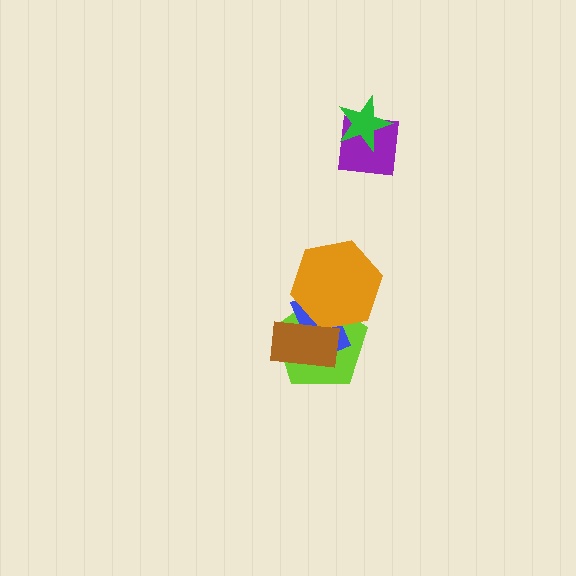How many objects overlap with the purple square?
1 object overlaps with the purple square.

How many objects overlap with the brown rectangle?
3 objects overlap with the brown rectangle.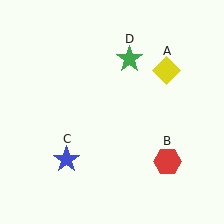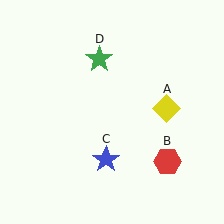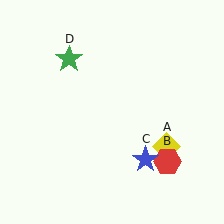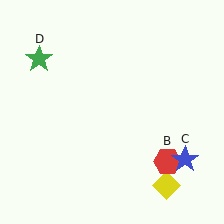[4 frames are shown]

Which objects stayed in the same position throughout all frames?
Red hexagon (object B) remained stationary.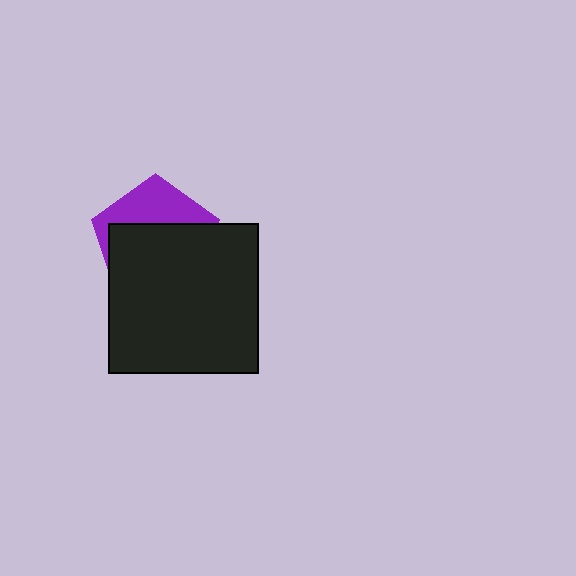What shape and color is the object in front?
The object in front is a black square.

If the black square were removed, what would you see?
You would see the complete purple pentagon.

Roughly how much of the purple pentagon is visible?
A small part of it is visible (roughly 35%).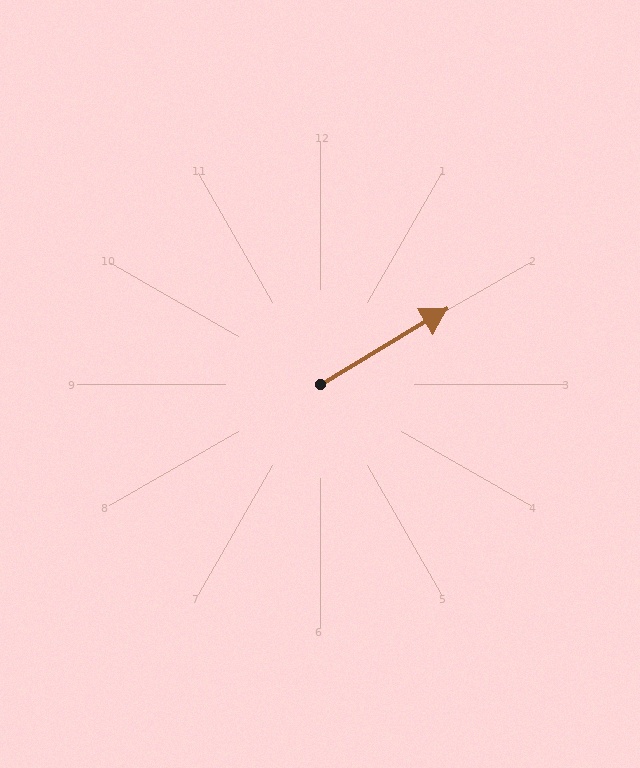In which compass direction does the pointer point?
Northeast.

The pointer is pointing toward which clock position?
Roughly 2 o'clock.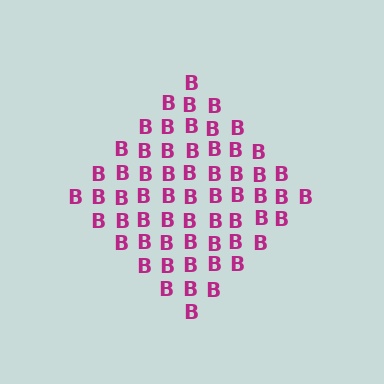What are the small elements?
The small elements are letter B's.